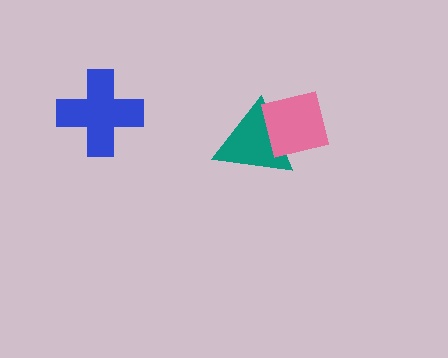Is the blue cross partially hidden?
No, no other shape covers it.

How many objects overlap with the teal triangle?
1 object overlaps with the teal triangle.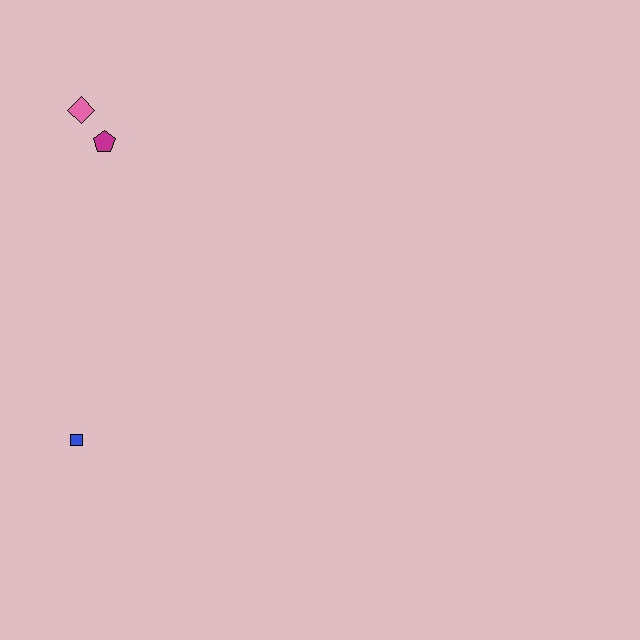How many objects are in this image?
There are 3 objects.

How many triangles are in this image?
There are no triangles.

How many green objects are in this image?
There are no green objects.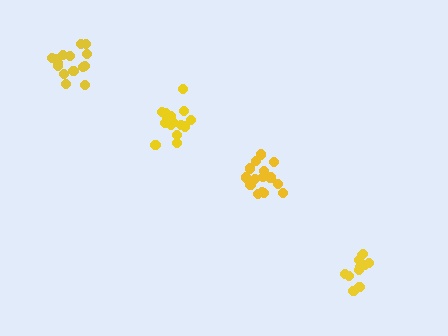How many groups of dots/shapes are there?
There are 4 groups.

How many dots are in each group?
Group 1: 15 dots, Group 2: 12 dots, Group 3: 15 dots, Group 4: 16 dots (58 total).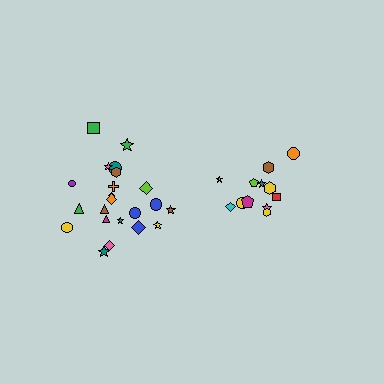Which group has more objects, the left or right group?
The left group.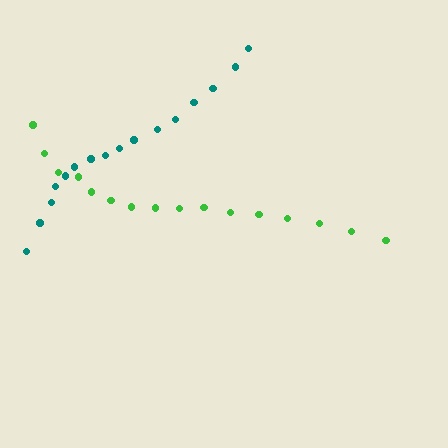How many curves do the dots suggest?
There are 2 distinct paths.